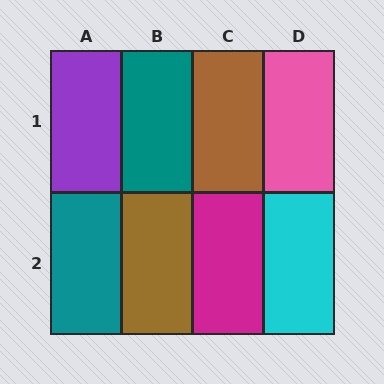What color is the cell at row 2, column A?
Teal.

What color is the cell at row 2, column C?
Magenta.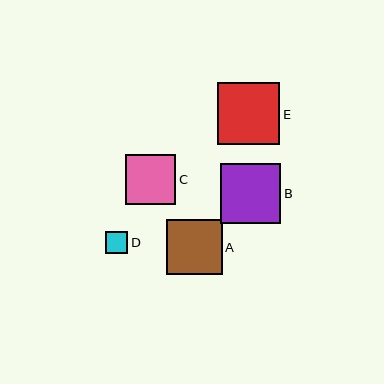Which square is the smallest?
Square D is the smallest with a size of approximately 23 pixels.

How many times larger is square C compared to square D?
Square C is approximately 2.2 times the size of square D.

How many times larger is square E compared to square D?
Square E is approximately 2.8 times the size of square D.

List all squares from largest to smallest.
From largest to smallest: E, B, A, C, D.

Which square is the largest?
Square E is the largest with a size of approximately 62 pixels.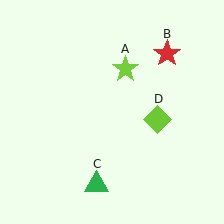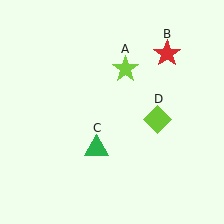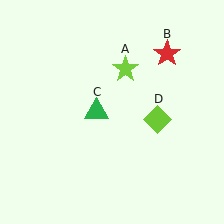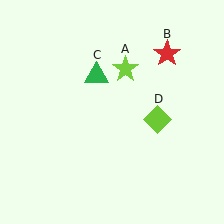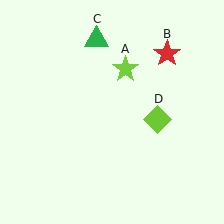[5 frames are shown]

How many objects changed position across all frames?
1 object changed position: green triangle (object C).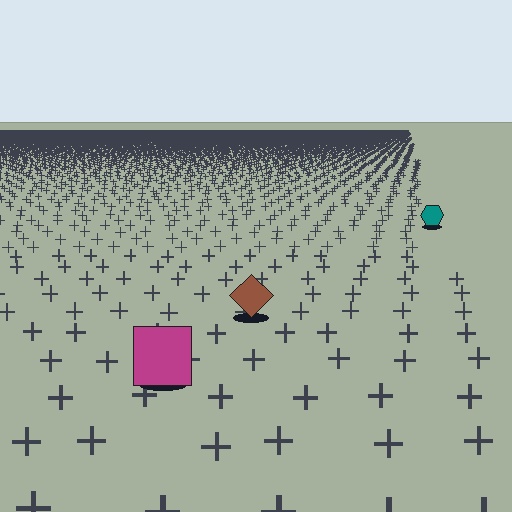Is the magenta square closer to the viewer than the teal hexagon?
Yes. The magenta square is closer — you can tell from the texture gradient: the ground texture is coarser near it.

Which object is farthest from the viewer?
The teal hexagon is farthest from the viewer. It appears smaller and the ground texture around it is denser.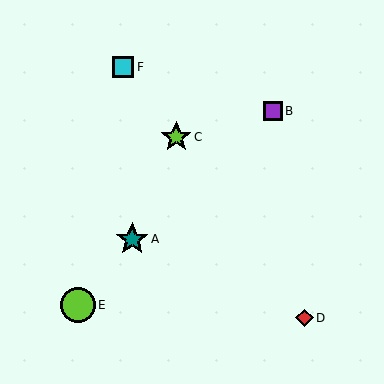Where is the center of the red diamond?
The center of the red diamond is at (304, 318).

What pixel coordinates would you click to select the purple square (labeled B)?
Click at (273, 111) to select the purple square B.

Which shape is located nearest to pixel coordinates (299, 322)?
The red diamond (labeled D) at (304, 318) is nearest to that location.